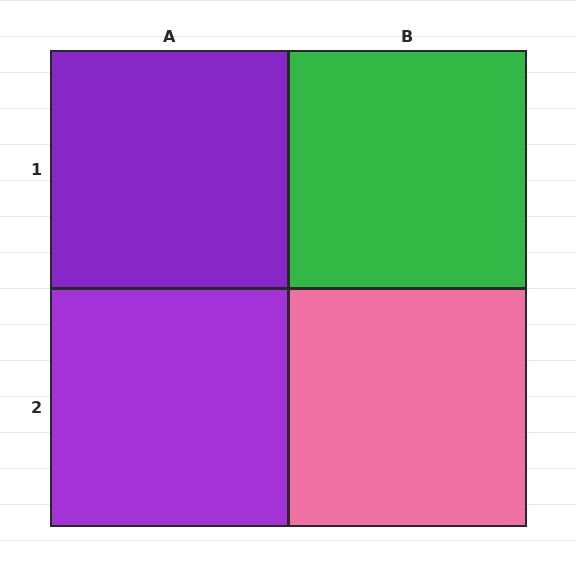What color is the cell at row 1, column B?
Green.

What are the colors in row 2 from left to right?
Purple, pink.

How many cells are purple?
2 cells are purple.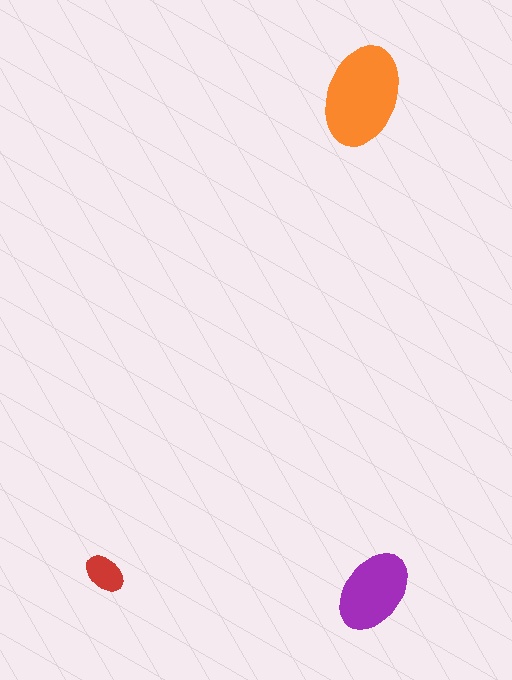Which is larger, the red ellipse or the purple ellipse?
The purple one.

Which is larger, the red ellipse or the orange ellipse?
The orange one.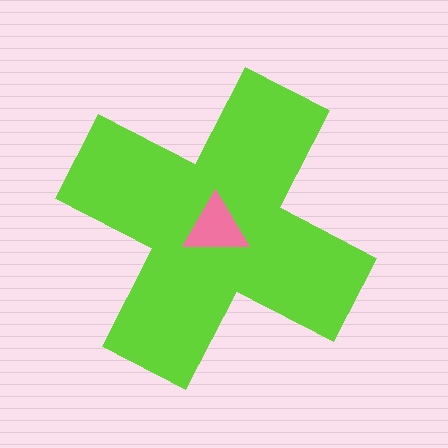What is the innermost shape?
The pink triangle.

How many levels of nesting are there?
2.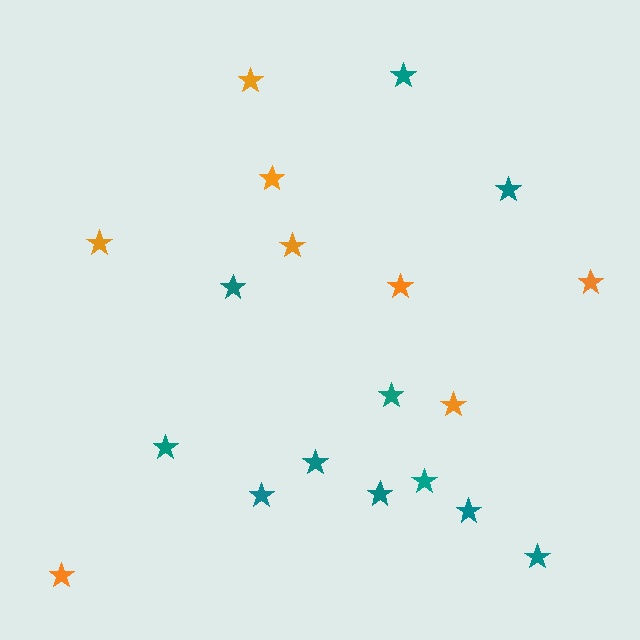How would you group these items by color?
There are 2 groups: one group of orange stars (8) and one group of teal stars (11).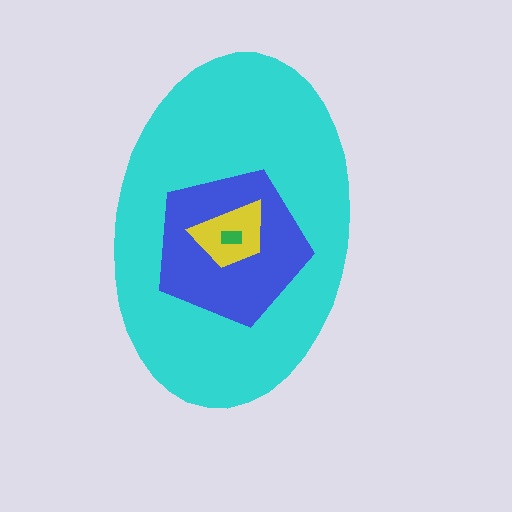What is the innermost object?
The green rectangle.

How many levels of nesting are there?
4.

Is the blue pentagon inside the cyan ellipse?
Yes.